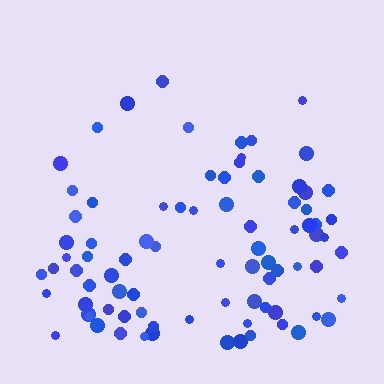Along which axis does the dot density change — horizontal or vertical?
Vertical.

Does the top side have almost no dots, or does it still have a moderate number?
Still a moderate number, just noticeably fewer than the bottom.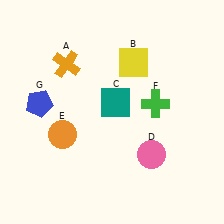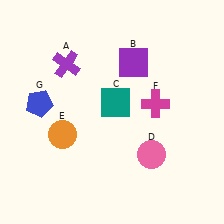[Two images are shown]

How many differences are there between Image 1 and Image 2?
There are 3 differences between the two images.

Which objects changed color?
A changed from orange to purple. B changed from yellow to purple. F changed from green to magenta.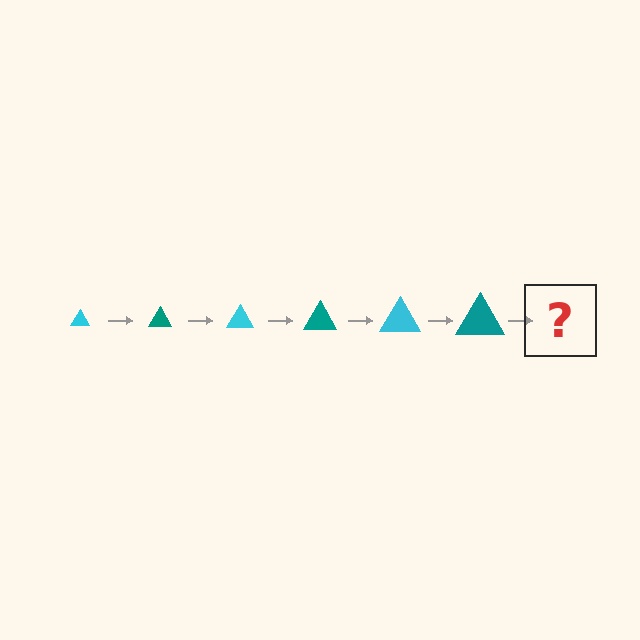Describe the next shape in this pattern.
It should be a cyan triangle, larger than the previous one.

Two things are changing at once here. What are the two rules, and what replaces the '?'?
The two rules are that the triangle grows larger each step and the color cycles through cyan and teal. The '?' should be a cyan triangle, larger than the previous one.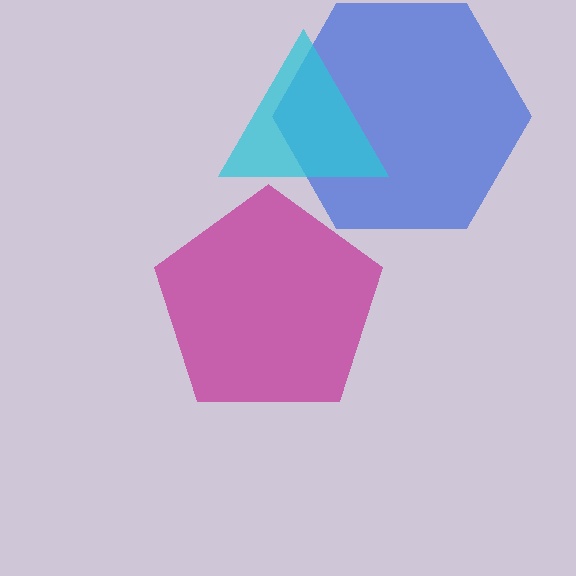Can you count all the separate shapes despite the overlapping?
Yes, there are 3 separate shapes.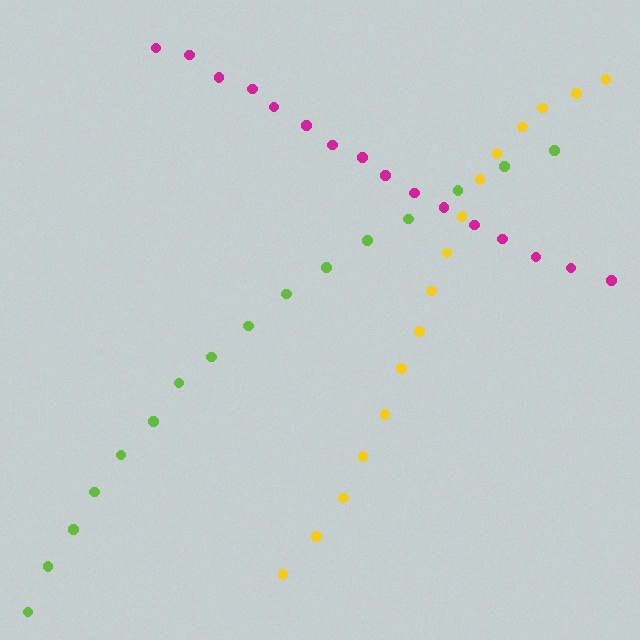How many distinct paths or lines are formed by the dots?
There are 3 distinct paths.